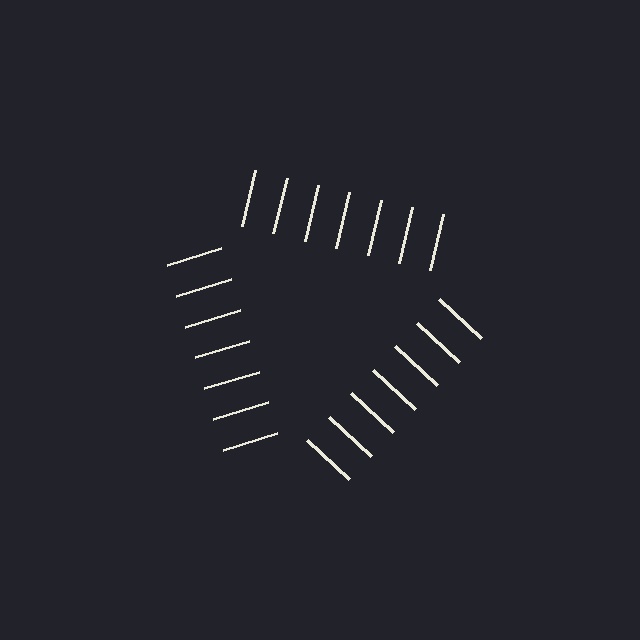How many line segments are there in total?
21 — 7 along each of the 3 edges.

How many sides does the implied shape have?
3 sides — the line-ends trace a triangle.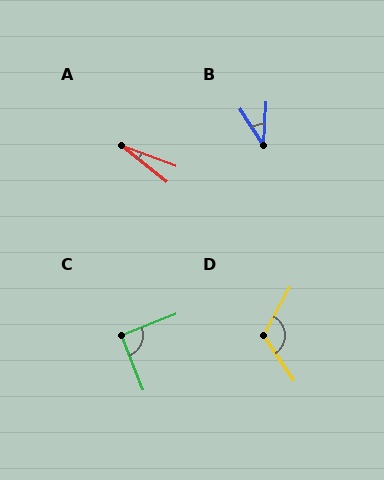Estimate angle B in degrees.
Approximately 35 degrees.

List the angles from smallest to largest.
A (19°), B (35°), C (90°), D (117°).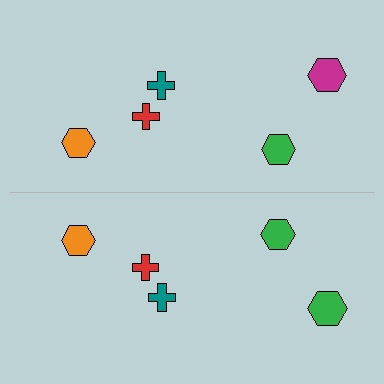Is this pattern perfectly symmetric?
No, the pattern is not perfectly symmetric. The green hexagon on the bottom side breaks the symmetry — its mirror counterpart is magenta.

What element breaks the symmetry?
The green hexagon on the bottom side breaks the symmetry — its mirror counterpart is magenta.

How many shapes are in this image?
There are 10 shapes in this image.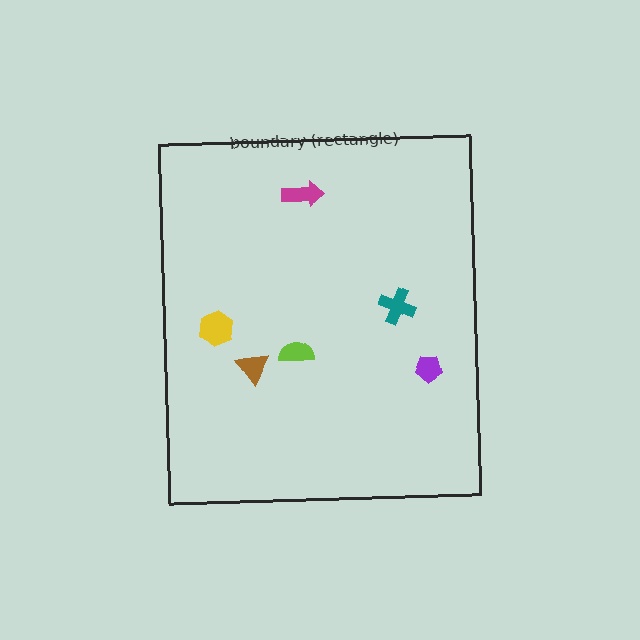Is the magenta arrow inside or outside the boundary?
Inside.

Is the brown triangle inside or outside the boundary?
Inside.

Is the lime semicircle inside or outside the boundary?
Inside.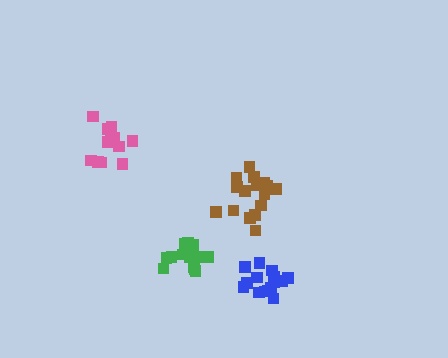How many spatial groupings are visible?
There are 4 spatial groupings.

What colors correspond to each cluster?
The clusters are colored: brown, blue, pink, green.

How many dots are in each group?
Group 1: 16 dots, Group 2: 15 dots, Group 3: 12 dots, Group 4: 14 dots (57 total).